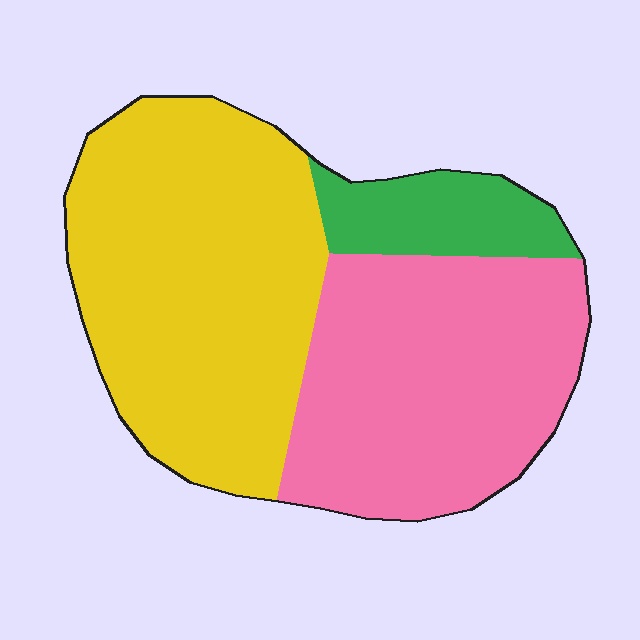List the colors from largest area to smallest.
From largest to smallest: yellow, pink, green.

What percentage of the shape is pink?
Pink takes up between a quarter and a half of the shape.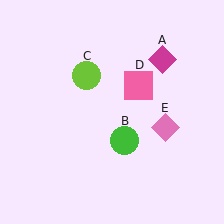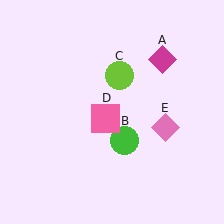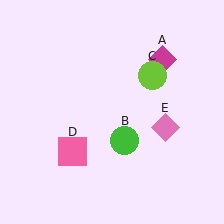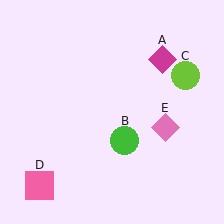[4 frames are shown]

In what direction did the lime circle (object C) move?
The lime circle (object C) moved right.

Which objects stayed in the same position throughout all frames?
Magenta diamond (object A) and green circle (object B) and pink diamond (object E) remained stationary.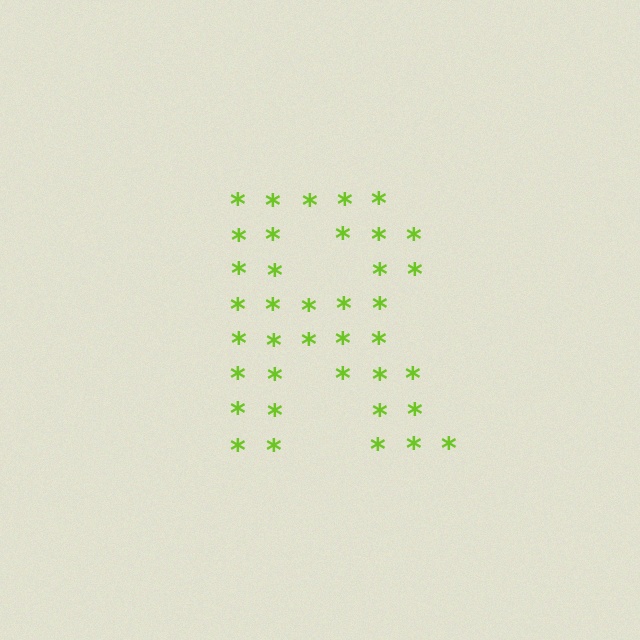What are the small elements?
The small elements are asterisks.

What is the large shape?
The large shape is the letter R.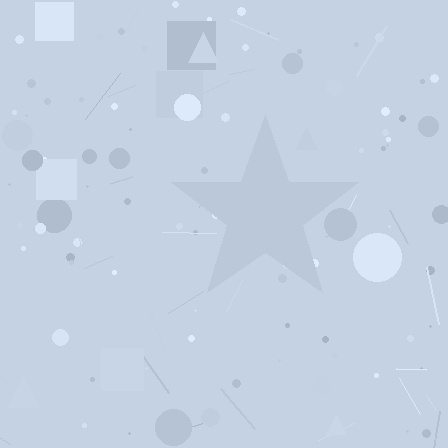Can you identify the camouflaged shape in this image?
The camouflaged shape is a star.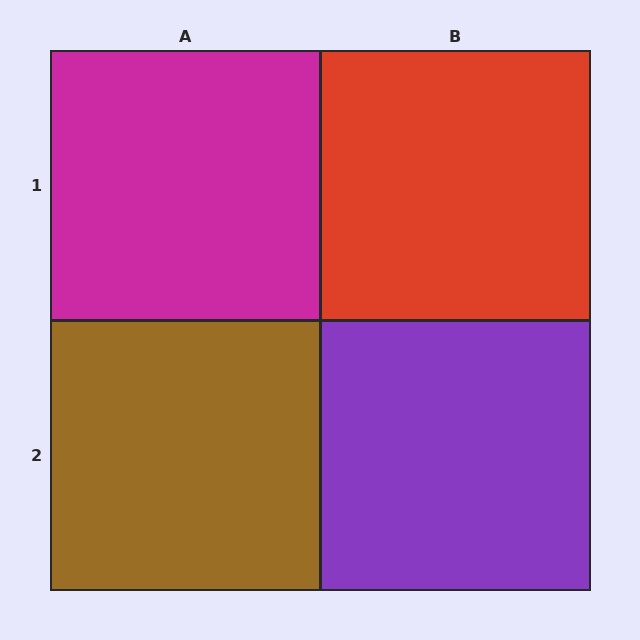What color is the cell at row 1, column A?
Magenta.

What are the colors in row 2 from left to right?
Brown, purple.